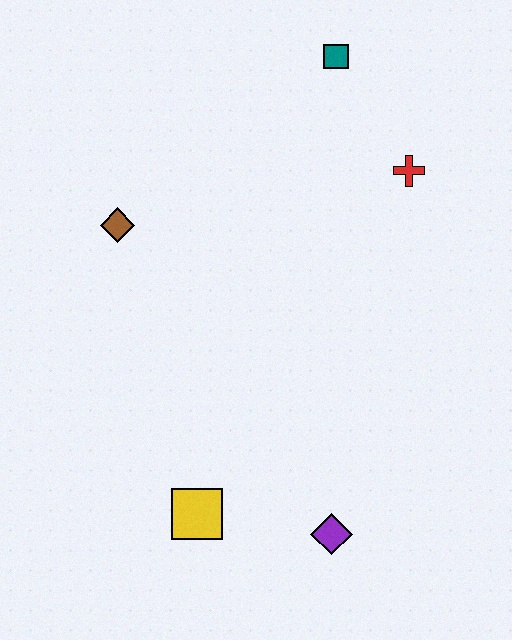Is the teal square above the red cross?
Yes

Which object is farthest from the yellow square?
The teal square is farthest from the yellow square.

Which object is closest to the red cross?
The teal square is closest to the red cross.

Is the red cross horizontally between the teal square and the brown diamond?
No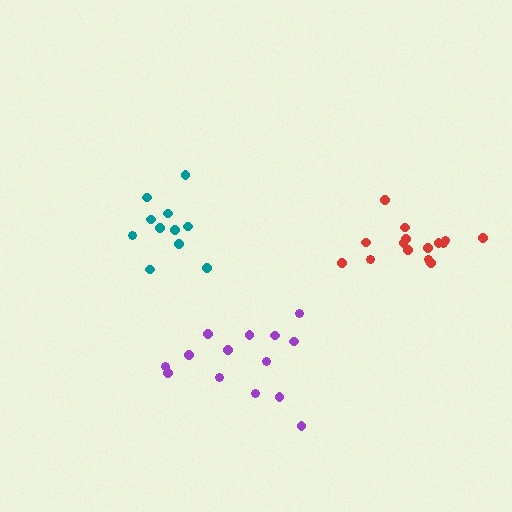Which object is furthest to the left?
The teal cluster is leftmost.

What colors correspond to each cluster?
The clusters are colored: purple, red, teal.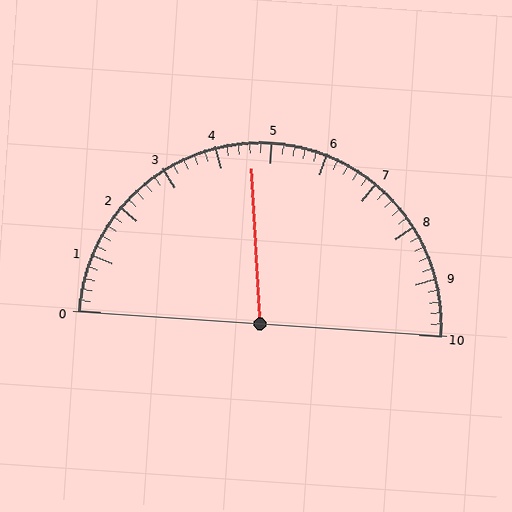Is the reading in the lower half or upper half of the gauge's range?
The reading is in the lower half of the range (0 to 10).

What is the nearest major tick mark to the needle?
The nearest major tick mark is 5.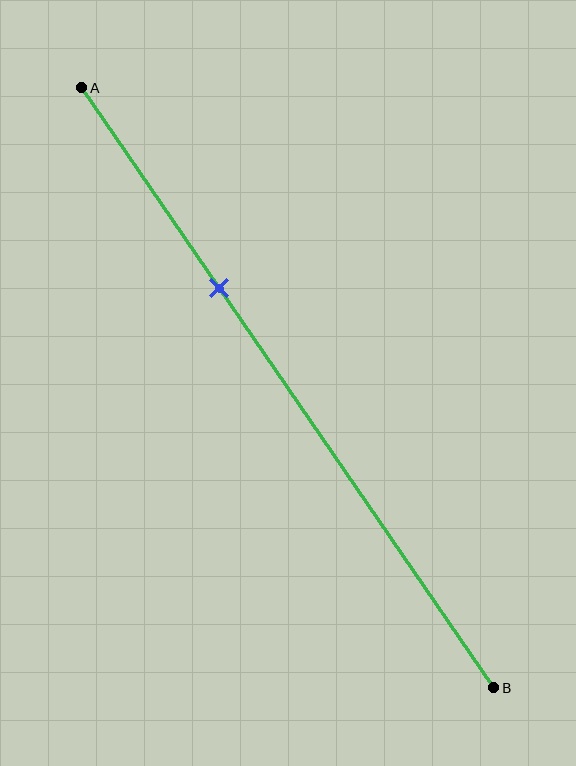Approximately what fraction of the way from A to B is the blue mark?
The blue mark is approximately 35% of the way from A to B.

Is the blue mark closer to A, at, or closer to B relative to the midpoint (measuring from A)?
The blue mark is closer to point A than the midpoint of segment AB.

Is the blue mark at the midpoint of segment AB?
No, the mark is at about 35% from A, not at the 50% midpoint.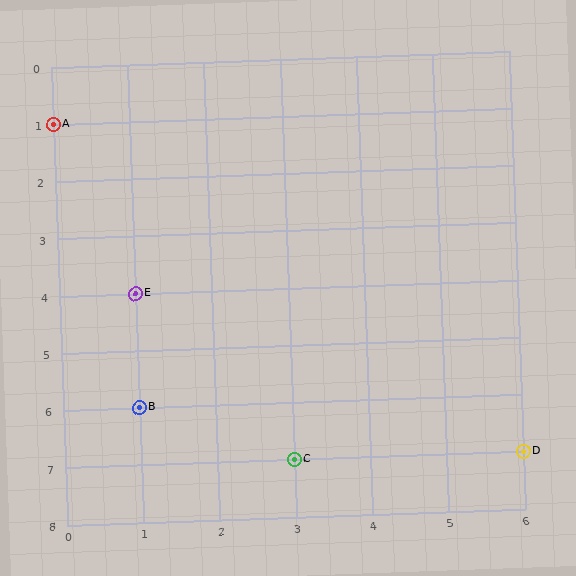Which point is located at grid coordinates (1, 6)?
Point B is at (1, 6).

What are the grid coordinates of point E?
Point E is at grid coordinates (1, 4).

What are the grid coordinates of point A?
Point A is at grid coordinates (0, 1).